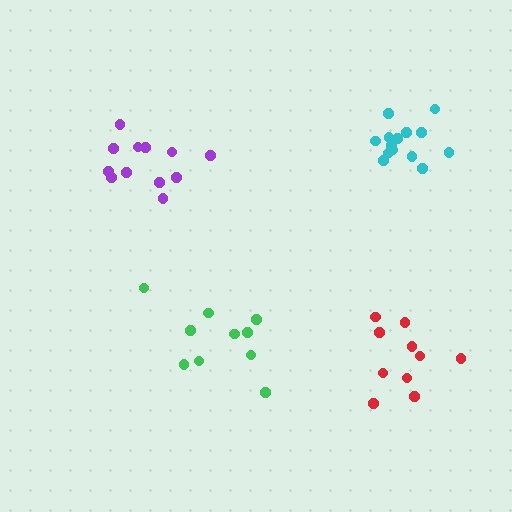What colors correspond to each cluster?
The clusters are colored: cyan, purple, green, red.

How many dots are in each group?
Group 1: 14 dots, Group 2: 12 dots, Group 3: 11 dots, Group 4: 10 dots (47 total).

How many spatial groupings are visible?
There are 4 spatial groupings.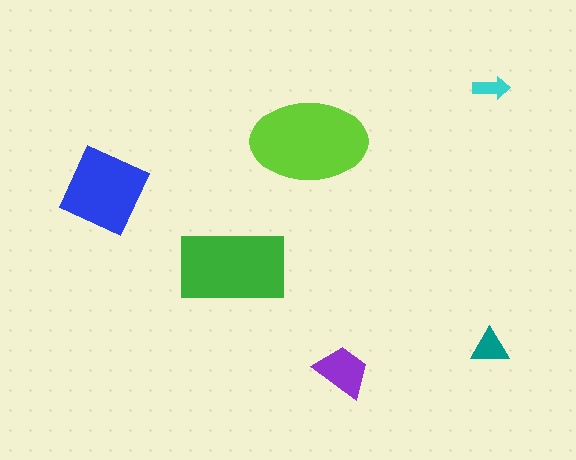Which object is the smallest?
The cyan arrow.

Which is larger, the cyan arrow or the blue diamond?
The blue diamond.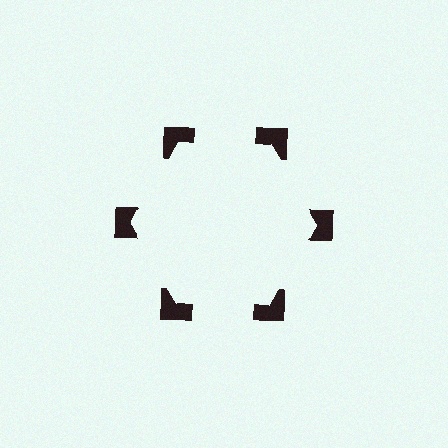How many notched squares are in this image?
There are 6 — one at each vertex of the illusory hexagon.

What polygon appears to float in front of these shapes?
An illusory hexagon — its edges are inferred from the aligned wedge cuts in the notched squares, not physically drawn.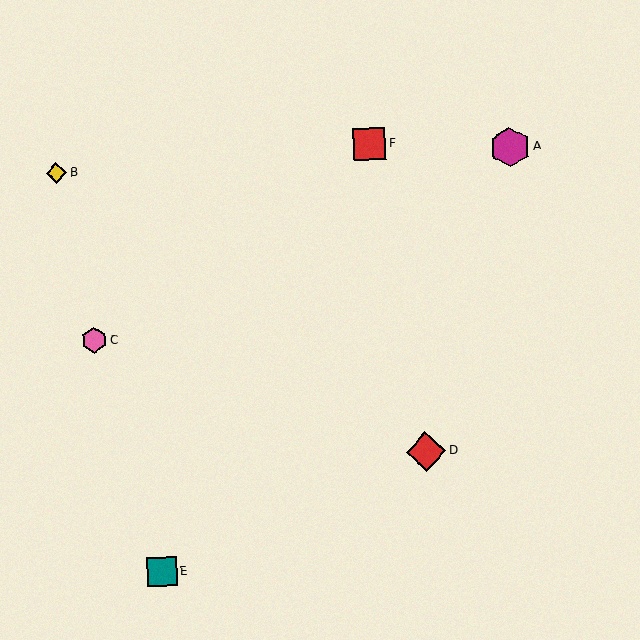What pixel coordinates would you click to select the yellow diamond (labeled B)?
Click at (57, 173) to select the yellow diamond B.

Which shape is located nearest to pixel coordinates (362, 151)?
The red square (labeled F) at (370, 144) is nearest to that location.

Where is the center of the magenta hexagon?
The center of the magenta hexagon is at (510, 147).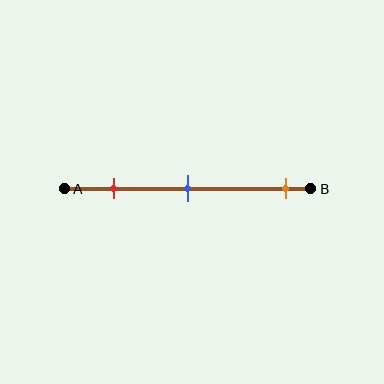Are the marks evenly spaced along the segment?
No, the marks are not evenly spaced.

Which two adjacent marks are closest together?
The red and blue marks are the closest adjacent pair.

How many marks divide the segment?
There are 3 marks dividing the segment.